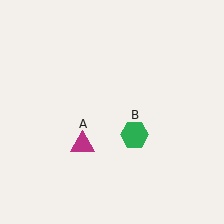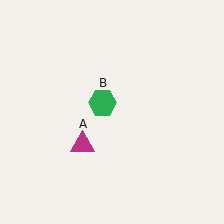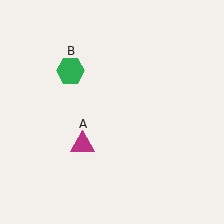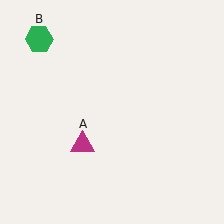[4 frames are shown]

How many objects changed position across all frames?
1 object changed position: green hexagon (object B).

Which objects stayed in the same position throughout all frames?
Magenta triangle (object A) remained stationary.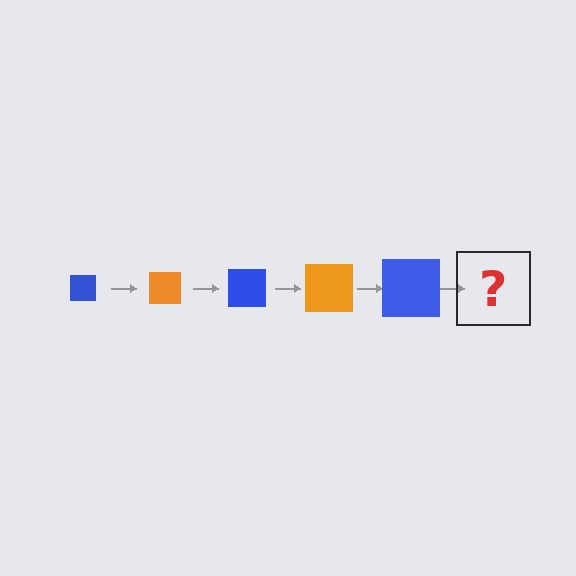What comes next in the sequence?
The next element should be an orange square, larger than the previous one.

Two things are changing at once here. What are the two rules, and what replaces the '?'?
The two rules are that the square grows larger each step and the color cycles through blue and orange. The '?' should be an orange square, larger than the previous one.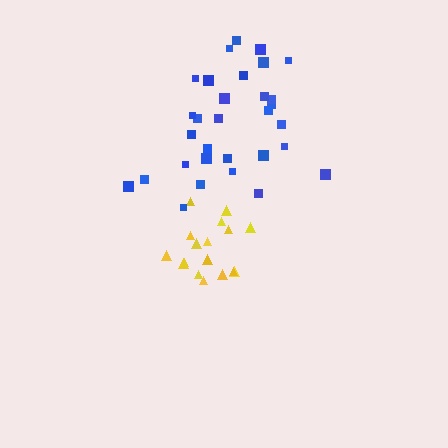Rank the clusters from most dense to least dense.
yellow, blue.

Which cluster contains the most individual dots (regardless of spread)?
Blue (31).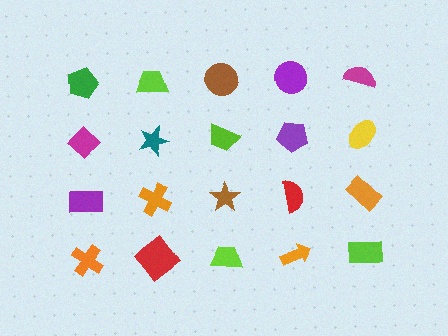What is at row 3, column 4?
A red semicircle.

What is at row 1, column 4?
A purple circle.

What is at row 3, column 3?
A brown star.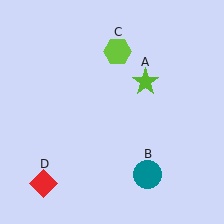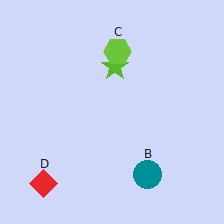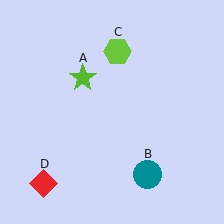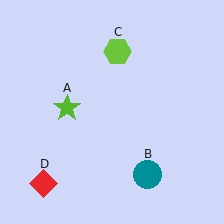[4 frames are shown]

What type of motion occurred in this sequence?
The lime star (object A) rotated counterclockwise around the center of the scene.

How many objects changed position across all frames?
1 object changed position: lime star (object A).